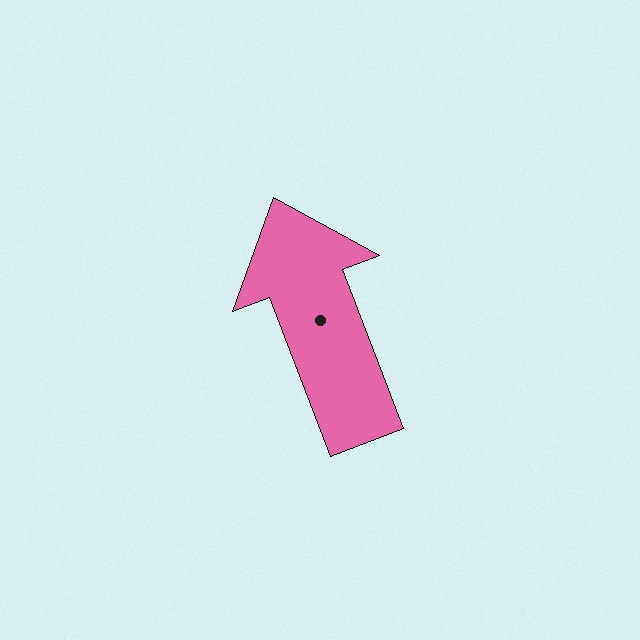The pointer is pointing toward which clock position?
Roughly 11 o'clock.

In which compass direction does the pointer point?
North.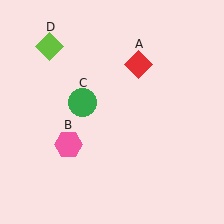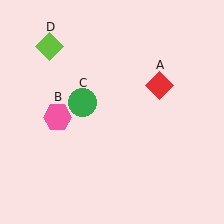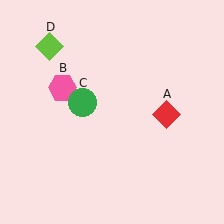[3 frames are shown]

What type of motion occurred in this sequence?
The red diamond (object A), pink hexagon (object B) rotated clockwise around the center of the scene.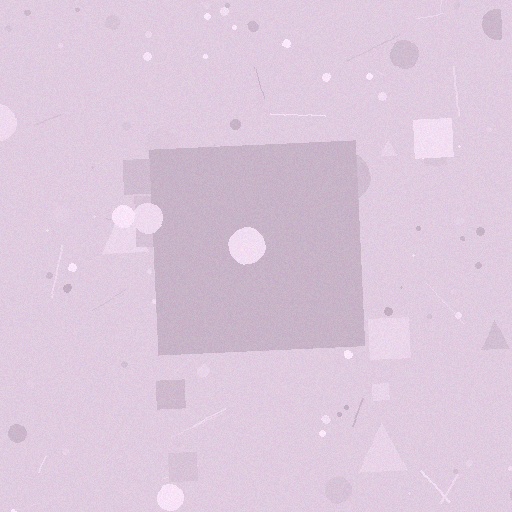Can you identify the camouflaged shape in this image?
The camouflaged shape is a square.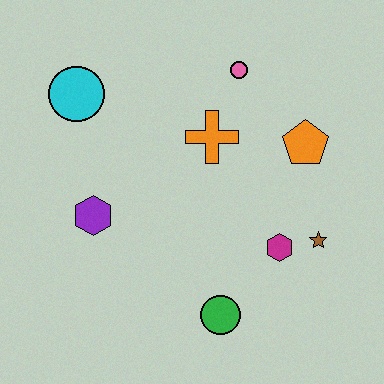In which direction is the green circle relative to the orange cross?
The green circle is below the orange cross.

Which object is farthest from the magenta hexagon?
The cyan circle is farthest from the magenta hexagon.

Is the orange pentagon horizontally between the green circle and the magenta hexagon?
No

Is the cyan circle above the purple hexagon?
Yes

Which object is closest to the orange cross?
The pink circle is closest to the orange cross.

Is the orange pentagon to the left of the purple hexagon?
No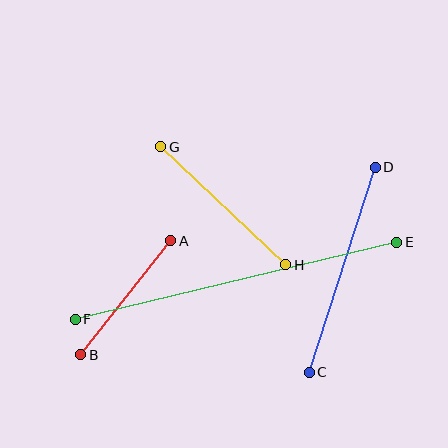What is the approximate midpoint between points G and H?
The midpoint is at approximately (223, 206) pixels.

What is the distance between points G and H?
The distance is approximately 172 pixels.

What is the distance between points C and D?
The distance is approximately 215 pixels.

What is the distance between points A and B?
The distance is approximately 145 pixels.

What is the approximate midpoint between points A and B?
The midpoint is at approximately (126, 298) pixels.